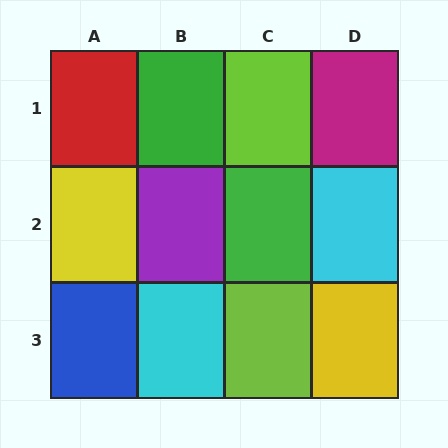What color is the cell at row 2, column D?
Cyan.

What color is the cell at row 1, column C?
Lime.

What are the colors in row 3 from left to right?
Blue, cyan, lime, yellow.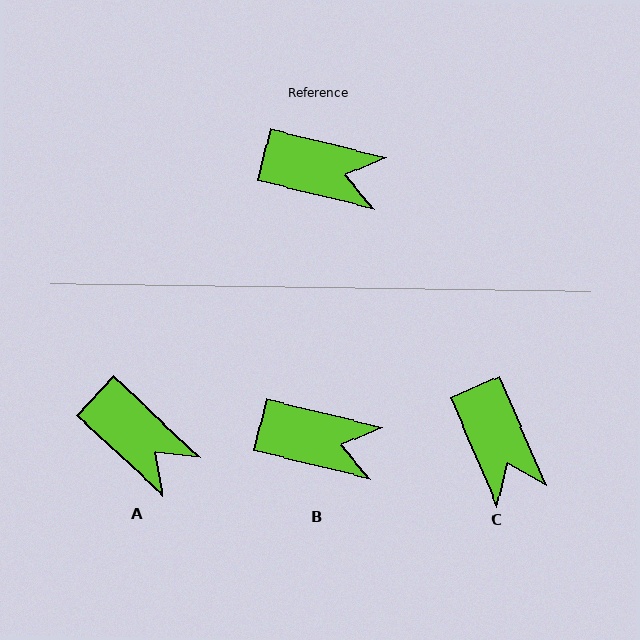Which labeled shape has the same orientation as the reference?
B.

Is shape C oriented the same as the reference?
No, it is off by about 53 degrees.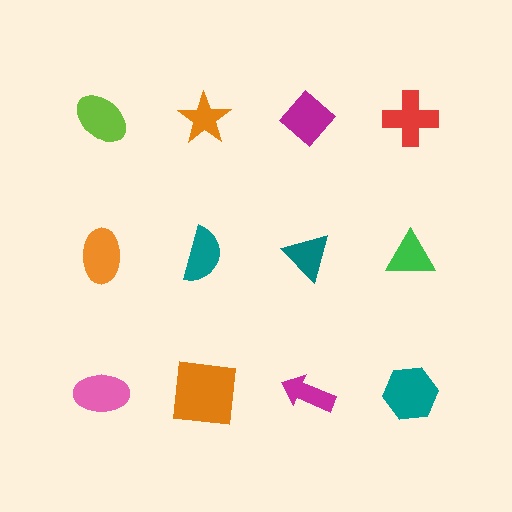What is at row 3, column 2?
An orange square.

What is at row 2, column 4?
A green triangle.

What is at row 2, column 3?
A teal triangle.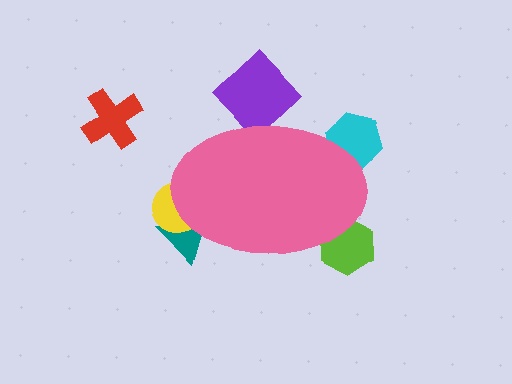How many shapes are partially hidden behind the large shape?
5 shapes are partially hidden.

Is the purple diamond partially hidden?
Yes, the purple diamond is partially hidden behind the pink ellipse.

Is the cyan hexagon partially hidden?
Yes, the cyan hexagon is partially hidden behind the pink ellipse.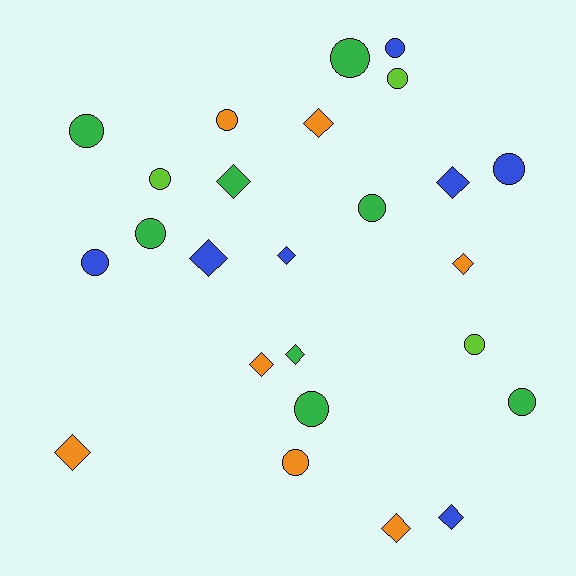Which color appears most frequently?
Green, with 8 objects.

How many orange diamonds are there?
There are 5 orange diamonds.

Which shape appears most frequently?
Circle, with 14 objects.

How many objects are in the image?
There are 25 objects.